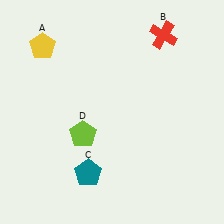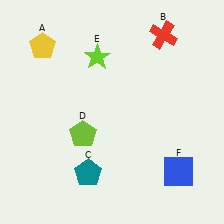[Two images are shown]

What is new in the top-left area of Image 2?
A lime star (E) was added in the top-left area of Image 2.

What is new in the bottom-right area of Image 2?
A blue square (F) was added in the bottom-right area of Image 2.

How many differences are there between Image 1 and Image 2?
There are 2 differences between the two images.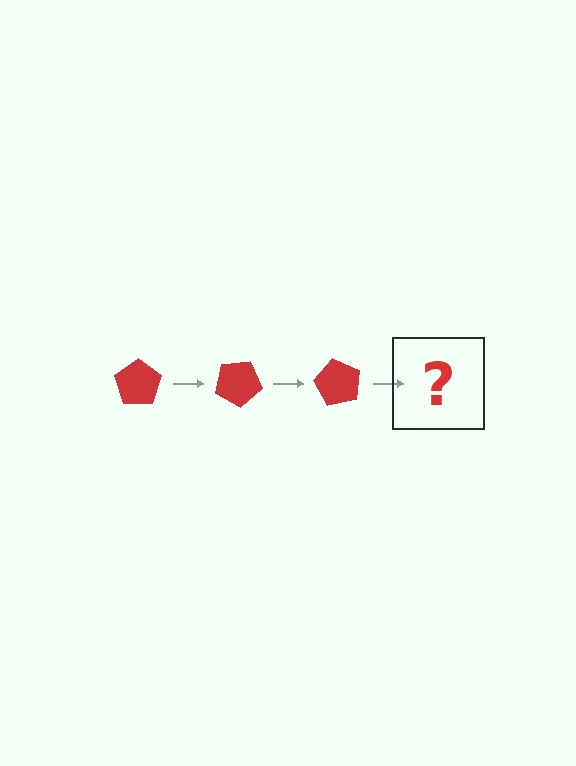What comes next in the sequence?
The next element should be a red pentagon rotated 90 degrees.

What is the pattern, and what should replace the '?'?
The pattern is that the pentagon rotates 30 degrees each step. The '?' should be a red pentagon rotated 90 degrees.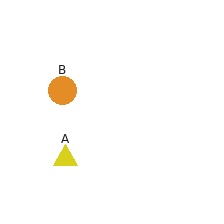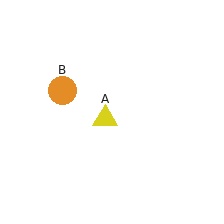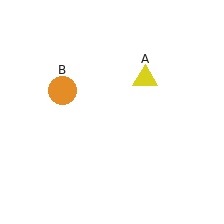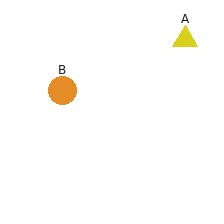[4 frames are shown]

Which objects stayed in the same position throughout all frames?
Orange circle (object B) remained stationary.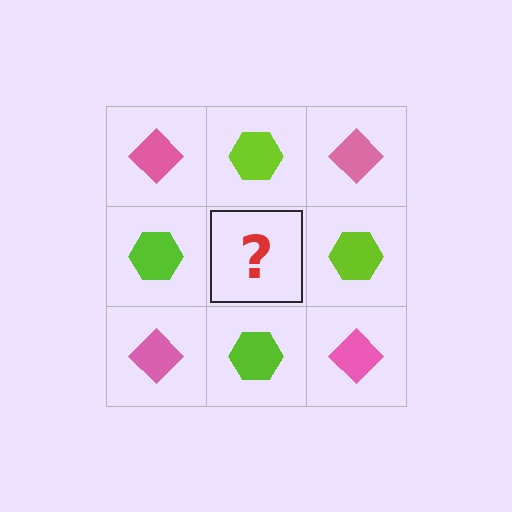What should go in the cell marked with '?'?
The missing cell should contain a pink diamond.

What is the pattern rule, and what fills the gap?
The rule is that it alternates pink diamond and lime hexagon in a checkerboard pattern. The gap should be filled with a pink diamond.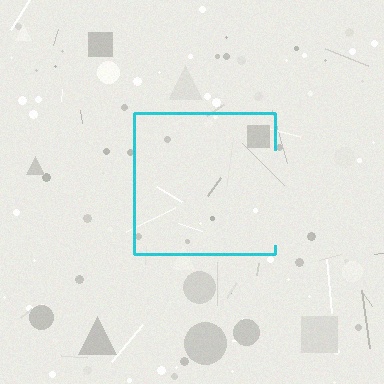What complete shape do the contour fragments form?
The contour fragments form a square.